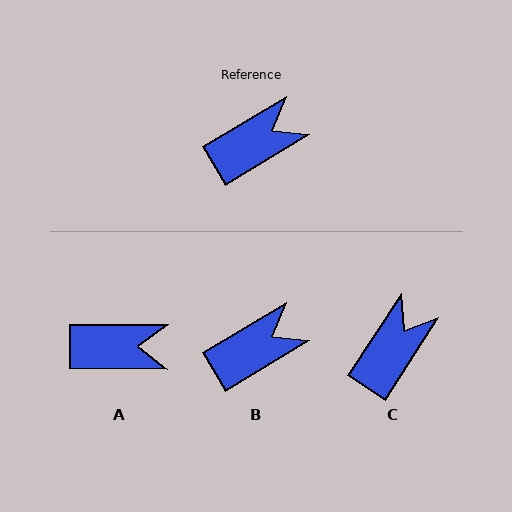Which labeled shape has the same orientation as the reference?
B.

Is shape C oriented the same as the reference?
No, it is off by about 26 degrees.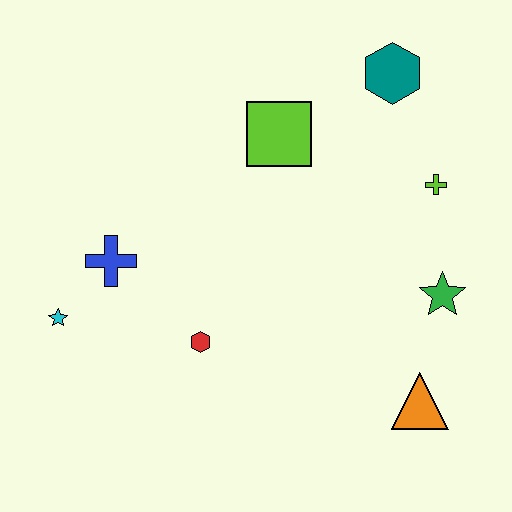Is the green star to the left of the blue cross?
No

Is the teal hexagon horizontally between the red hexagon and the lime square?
No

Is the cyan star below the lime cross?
Yes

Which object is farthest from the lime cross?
The cyan star is farthest from the lime cross.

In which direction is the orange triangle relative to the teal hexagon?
The orange triangle is below the teal hexagon.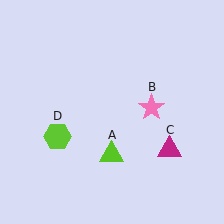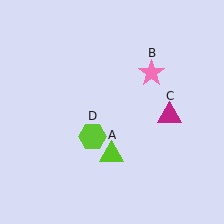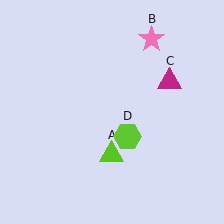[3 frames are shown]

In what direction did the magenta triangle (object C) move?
The magenta triangle (object C) moved up.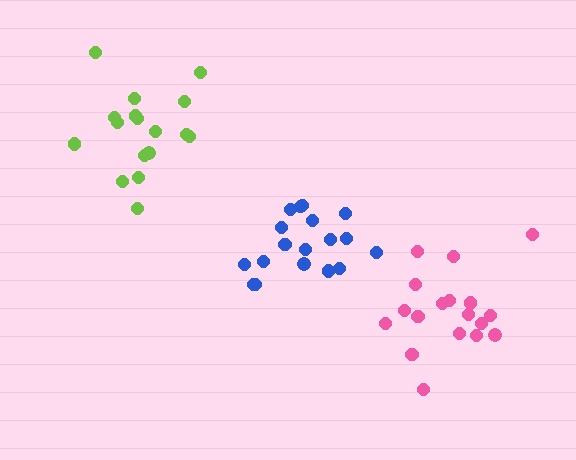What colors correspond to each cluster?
The clusters are colored: blue, lime, pink.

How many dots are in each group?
Group 1: 18 dots, Group 2: 17 dots, Group 3: 18 dots (53 total).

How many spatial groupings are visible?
There are 3 spatial groupings.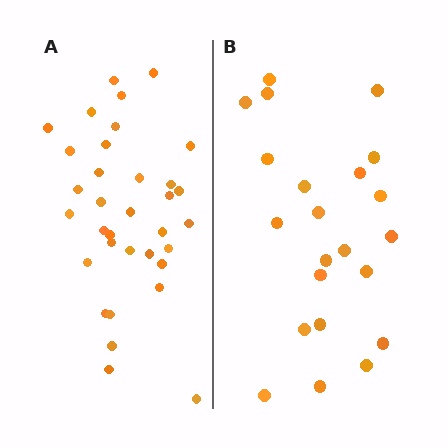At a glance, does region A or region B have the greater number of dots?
Region A (the left region) has more dots.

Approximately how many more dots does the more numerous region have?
Region A has roughly 12 or so more dots than region B.